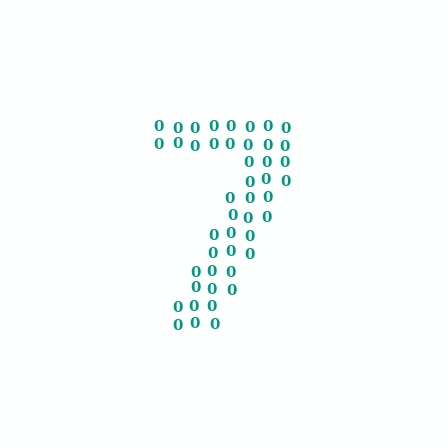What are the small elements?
The small elements are digit 0's.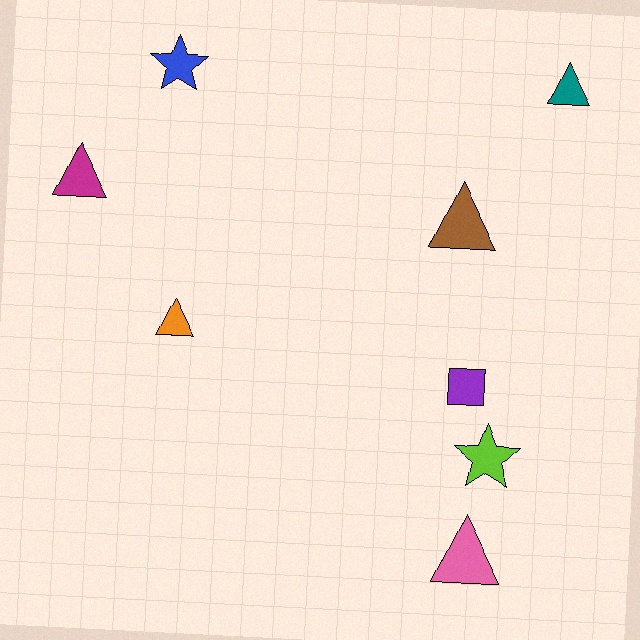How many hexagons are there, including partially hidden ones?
There are no hexagons.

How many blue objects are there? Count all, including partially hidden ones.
There is 1 blue object.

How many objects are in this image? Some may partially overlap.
There are 8 objects.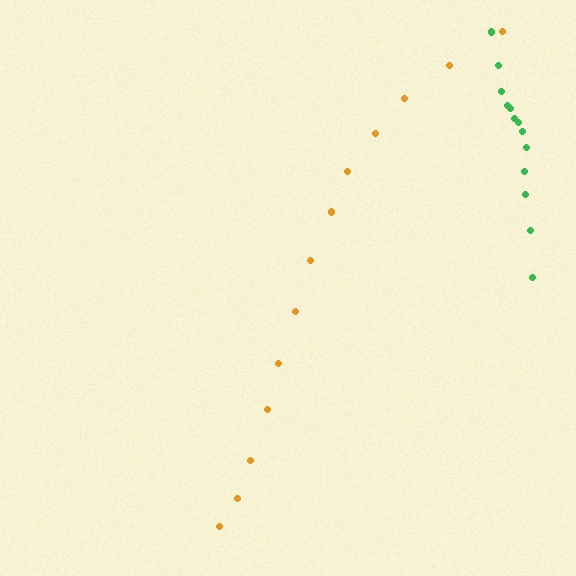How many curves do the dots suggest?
There are 2 distinct paths.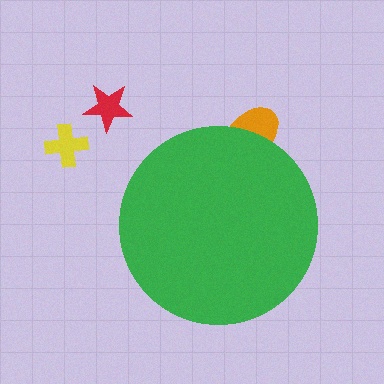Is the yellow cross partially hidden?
No, the yellow cross is fully visible.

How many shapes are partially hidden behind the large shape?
1 shape is partially hidden.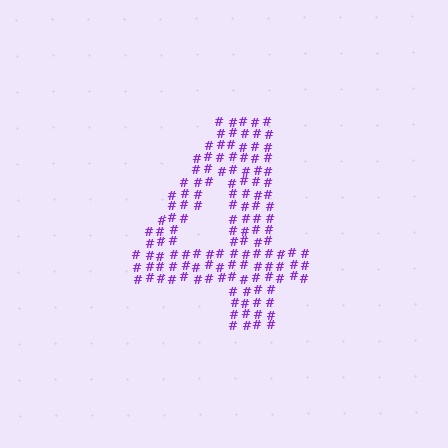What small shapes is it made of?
It is made of small hash symbols.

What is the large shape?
The large shape is the digit 4.